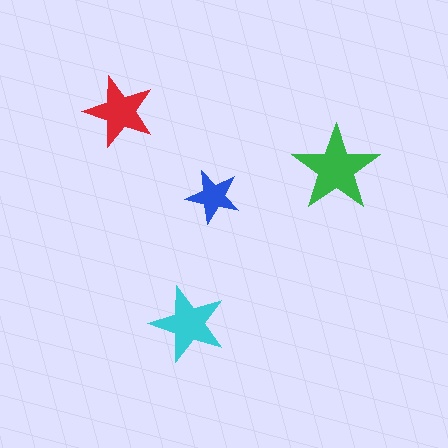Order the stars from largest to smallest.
the green one, the cyan one, the red one, the blue one.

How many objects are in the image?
There are 4 objects in the image.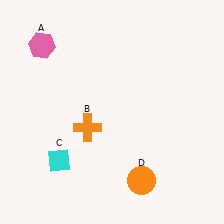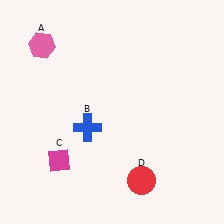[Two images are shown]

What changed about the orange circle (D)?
In Image 1, D is orange. In Image 2, it changed to red.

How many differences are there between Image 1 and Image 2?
There are 3 differences between the two images.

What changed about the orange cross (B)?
In Image 1, B is orange. In Image 2, it changed to blue.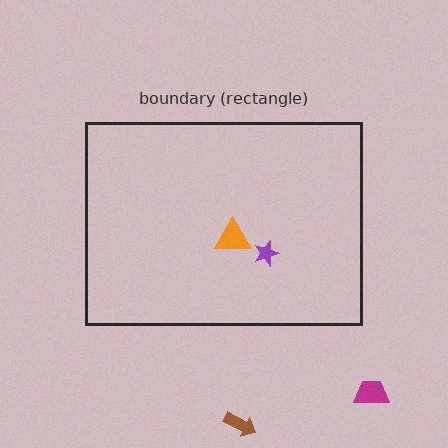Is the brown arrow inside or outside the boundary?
Outside.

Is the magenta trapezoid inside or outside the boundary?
Outside.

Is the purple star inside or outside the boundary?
Inside.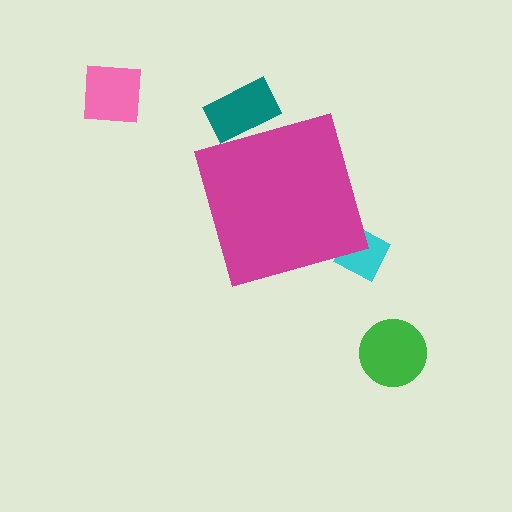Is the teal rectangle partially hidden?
Yes, the teal rectangle is partially hidden behind the magenta diamond.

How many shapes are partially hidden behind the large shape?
2 shapes are partially hidden.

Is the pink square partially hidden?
No, the pink square is fully visible.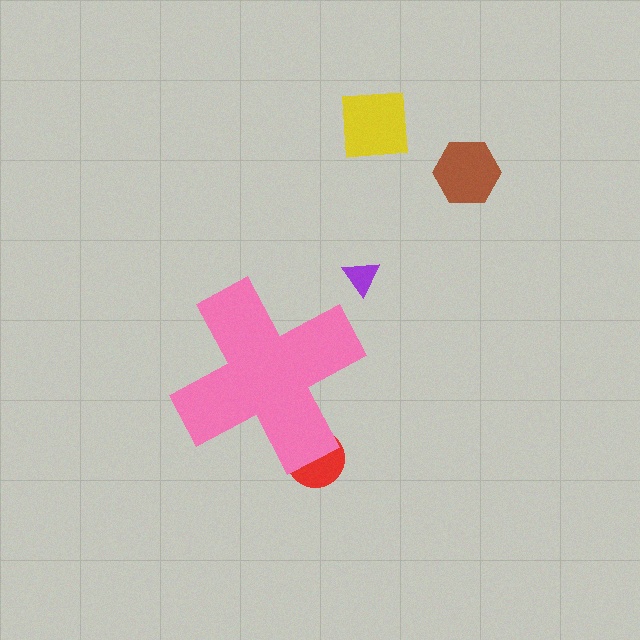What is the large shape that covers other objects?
A pink cross.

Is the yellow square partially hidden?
No, the yellow square is fully visible.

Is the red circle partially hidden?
Yes, the red circle is partially hidden behind the pink cross.